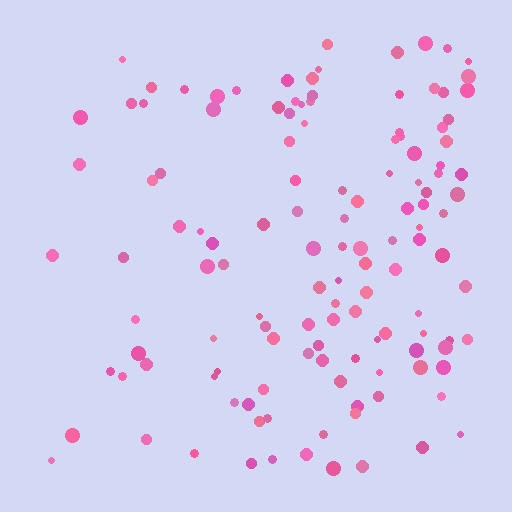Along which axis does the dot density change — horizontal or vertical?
Horizontal.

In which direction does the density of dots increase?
From left to right, with the right side densest.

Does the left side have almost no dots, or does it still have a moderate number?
Still a moderate number, just noticeably fewer than the right.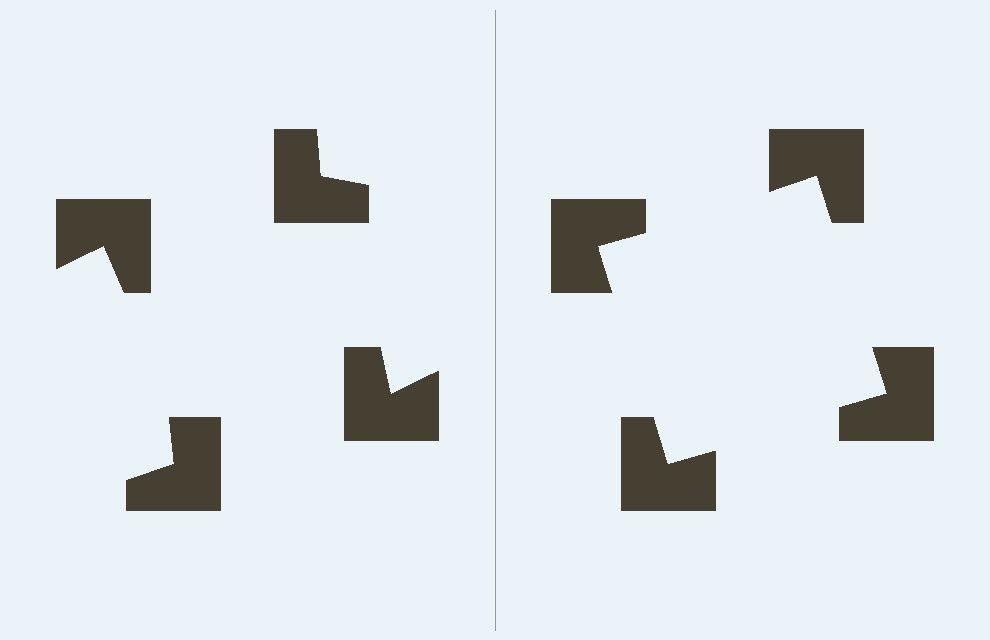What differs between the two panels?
The notched squares are positioned identically on both sides; only the wedge orientations differ. On the right they align to a square; on the left they are misaligned.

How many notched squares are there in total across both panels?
8 — 4 on each side.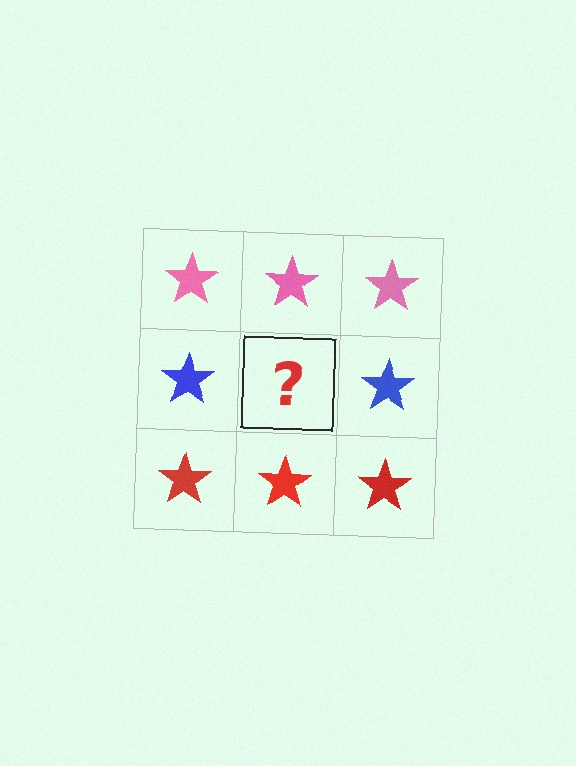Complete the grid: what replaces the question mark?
The question mark should be replaced with a blue star.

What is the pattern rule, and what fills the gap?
The rule is that each row has a consistent color. The gap should be filled with a blue star.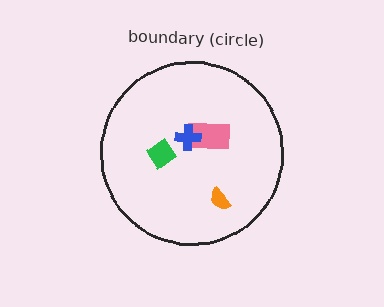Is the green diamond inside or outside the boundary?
Inside.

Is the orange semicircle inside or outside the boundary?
Inside.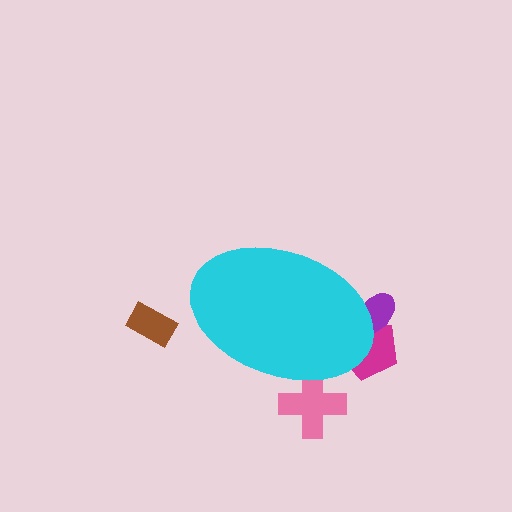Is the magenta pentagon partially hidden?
Yes, the magenta pentagon is partially hidden behind the cyan ellipse.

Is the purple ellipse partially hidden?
Yes, the purple ellipse is partially hidden behind the cyan ellipse.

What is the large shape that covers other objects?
A cyan ellipse.